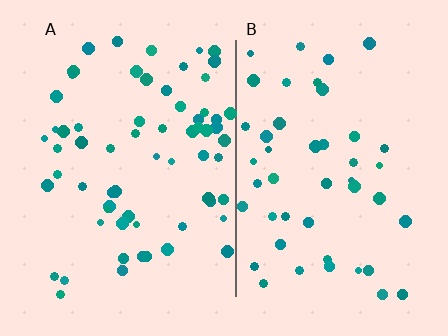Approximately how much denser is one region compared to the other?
Approximately 1.4× — region A over region B.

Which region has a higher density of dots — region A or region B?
A (the left).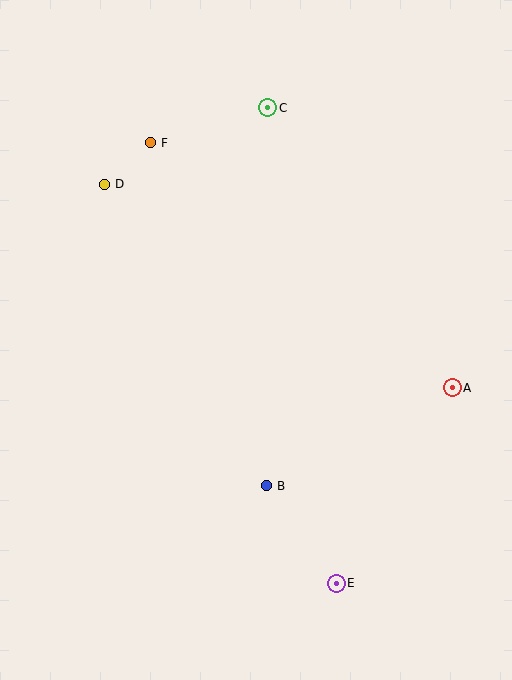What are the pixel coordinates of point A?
Point A is at (452, 388).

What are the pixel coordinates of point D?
Point D is at (104, 184).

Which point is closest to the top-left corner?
Point F is closest to the top-left corner.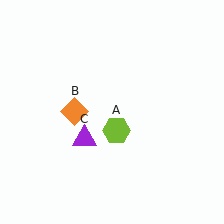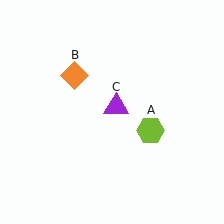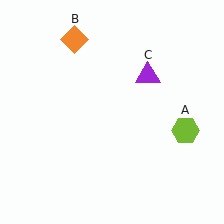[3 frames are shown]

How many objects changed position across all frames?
3 objects changed position: lime hexagon (object A), orange diamond (object B), purple triangle (object C).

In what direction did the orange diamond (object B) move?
The orange diamond (object B) moved up.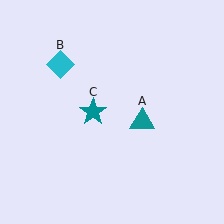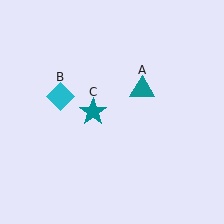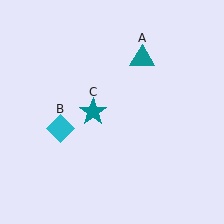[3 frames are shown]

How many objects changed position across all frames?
2 objects changed position: teal triangle (object A), cyan diamond (object B).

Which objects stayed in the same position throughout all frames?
Teal star (object C) remained stationary.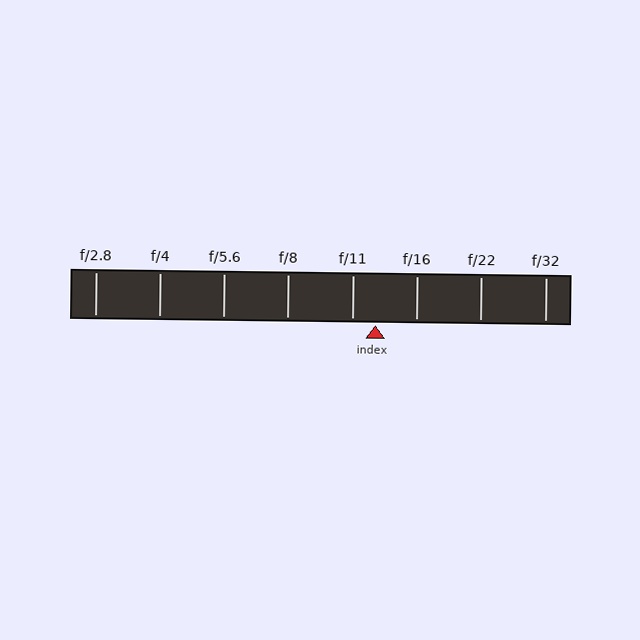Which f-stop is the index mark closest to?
The index mark is closest to f/11.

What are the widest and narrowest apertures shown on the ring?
The widest aperture shown is f/2.8 and the narrowest is f/32.